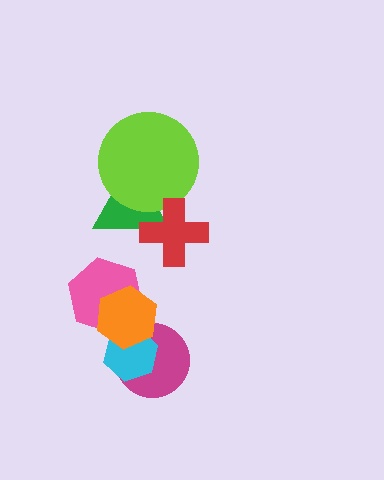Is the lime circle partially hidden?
Yes, it is partially covered by another shape.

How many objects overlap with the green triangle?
2 objects overlap with the green triangle.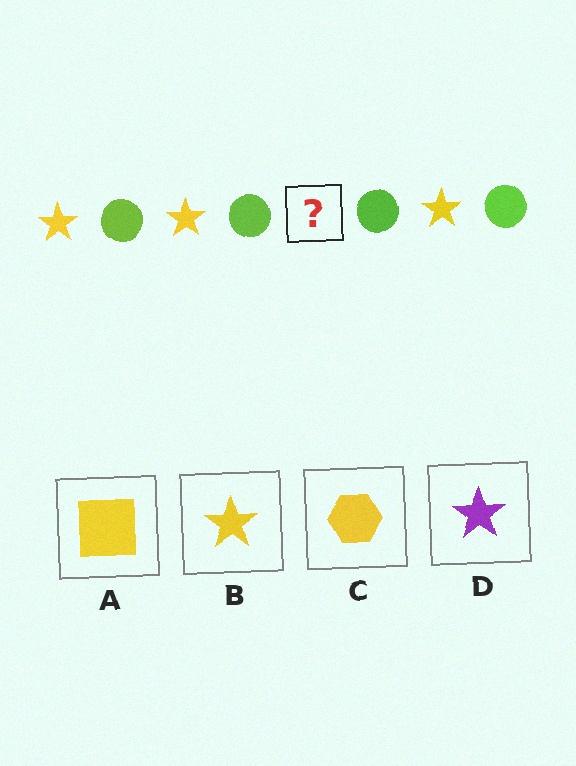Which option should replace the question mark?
Option B.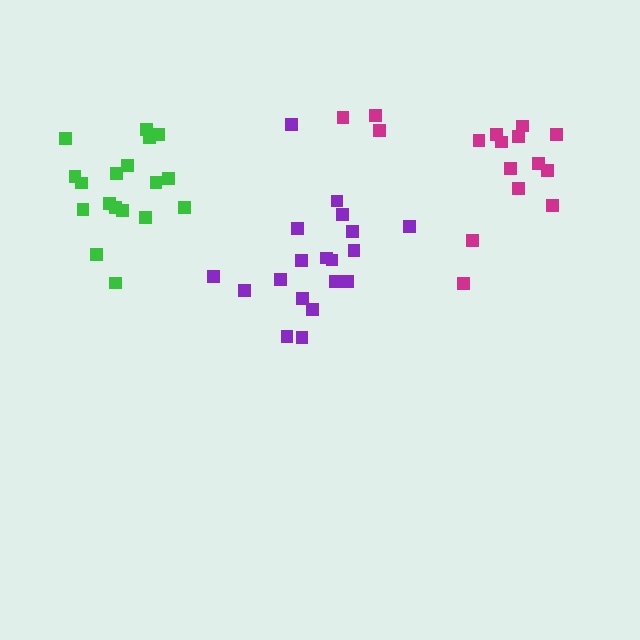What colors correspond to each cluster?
The clusters are colored: purple, green, magenta.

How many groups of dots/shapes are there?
There are 3 groups.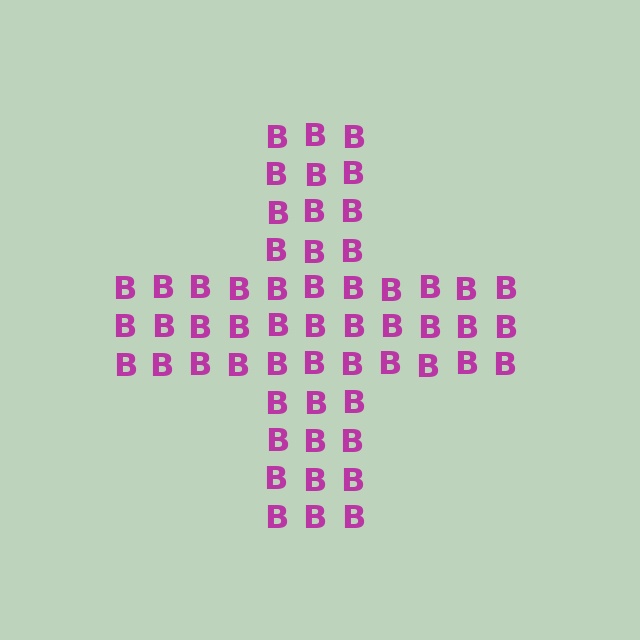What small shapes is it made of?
It is made of small letter B's.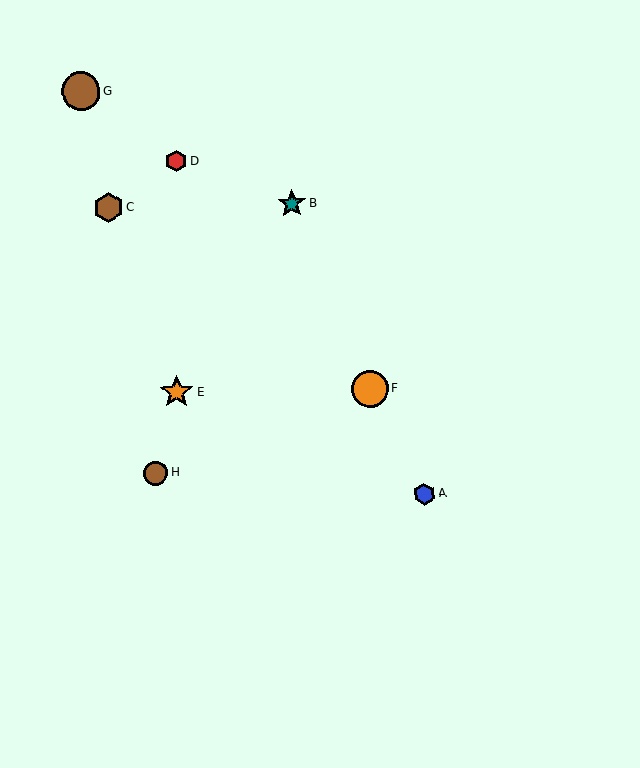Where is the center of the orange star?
The center of the orange star is at (177, 392).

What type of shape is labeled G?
Shape G is a brown circle.